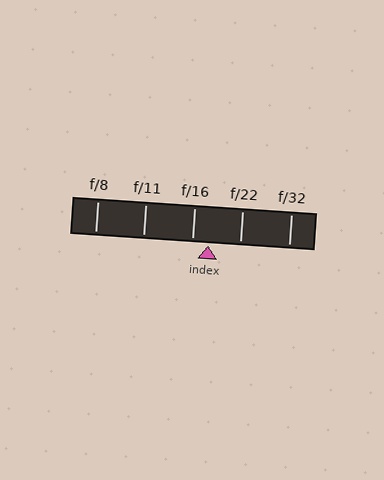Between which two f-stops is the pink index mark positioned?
The index mark is between f/16 and f/22.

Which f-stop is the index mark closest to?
The index mark is closest to f/16.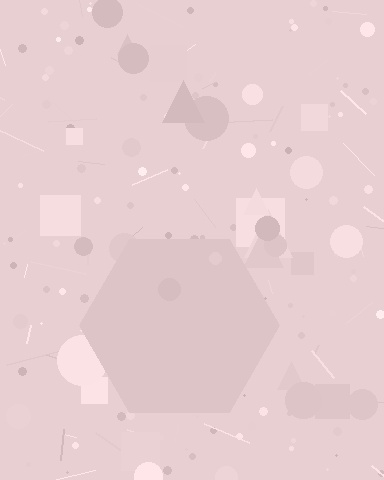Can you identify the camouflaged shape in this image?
The camouflaged shape is a hexagon.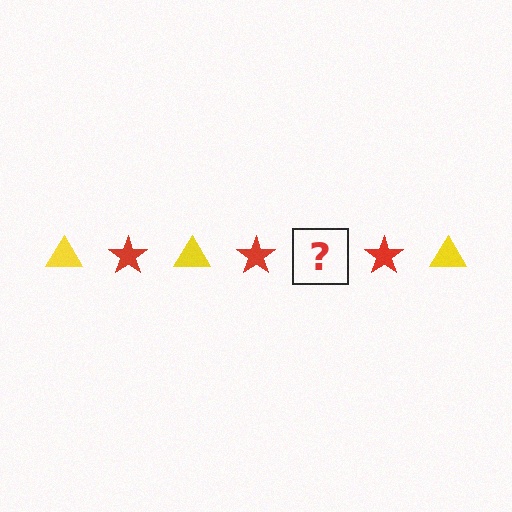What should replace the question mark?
The question mark should be replaced with a yellow triangle.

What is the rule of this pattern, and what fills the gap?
The rule is that the pattern alternates between yellow triangle and red star. The gap should be filled with a yellow triangle.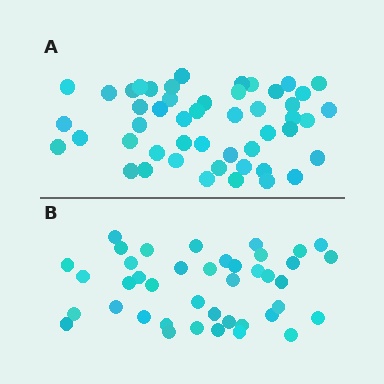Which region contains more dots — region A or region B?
Region A (the top region) has more dots.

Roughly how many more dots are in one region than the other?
Region A has roughly 8 or so more dots than region B.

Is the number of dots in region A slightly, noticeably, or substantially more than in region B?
Region A has only slightly more — the two regions are fairly close. The ratio is roughly 1.2 to 1.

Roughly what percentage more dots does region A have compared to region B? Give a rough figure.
About 20% more.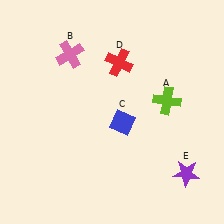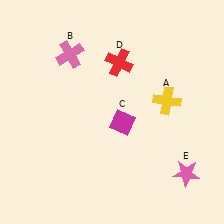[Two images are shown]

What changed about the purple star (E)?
In Image 1, E is purple. In Image 2, it changed to pink.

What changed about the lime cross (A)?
In Image 1, A is lime. In Image 2, it changed to yellow.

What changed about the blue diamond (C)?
In Image 1, C is blue. In Image 2, it changed to magenta.